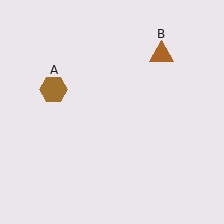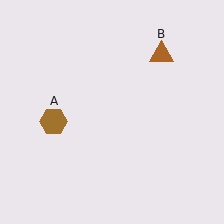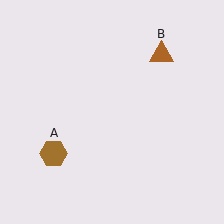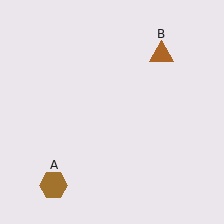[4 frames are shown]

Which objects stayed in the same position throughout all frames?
Brown triangle (object B) remained stationary.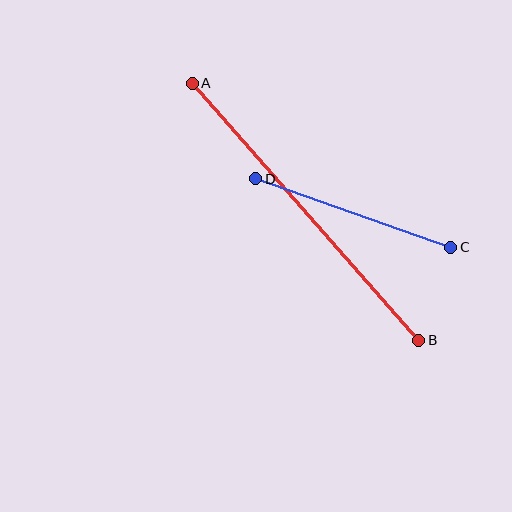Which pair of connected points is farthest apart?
Points A and B are farthest apart.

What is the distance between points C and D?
The distance is approximately 206 pixels.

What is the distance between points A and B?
The distance is approximately 343 pixels.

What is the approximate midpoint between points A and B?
The midpoint is at approximately (306, 212) pixels.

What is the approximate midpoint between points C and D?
The midpoint is at approximately (353, 213) pixels.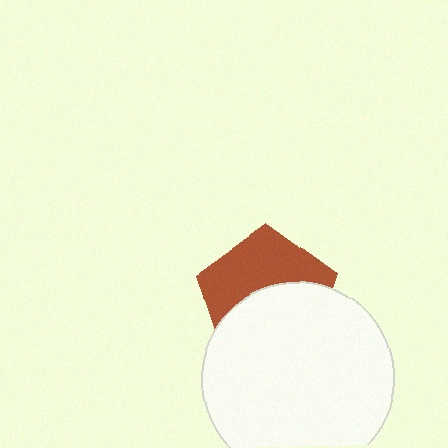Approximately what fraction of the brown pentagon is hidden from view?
Roughly 53% of the brown pentagon is hidden behind the white circle.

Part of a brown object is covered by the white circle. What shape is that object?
It is a pentagon.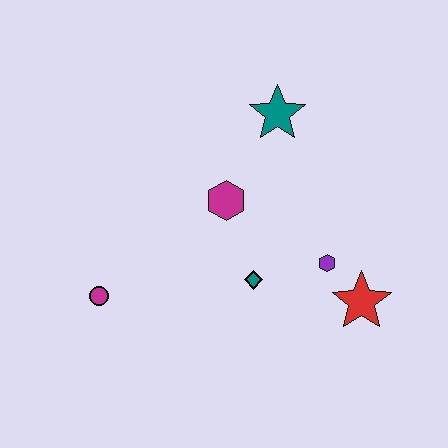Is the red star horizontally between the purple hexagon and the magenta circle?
No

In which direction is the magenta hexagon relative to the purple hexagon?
The magenta hexagon is to the left of the purple hexagon.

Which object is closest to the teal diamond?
The purple hexagon is closest to the teal diamond.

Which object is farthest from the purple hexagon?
The magenta circle is farthest from the purple hexagon.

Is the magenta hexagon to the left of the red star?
Yes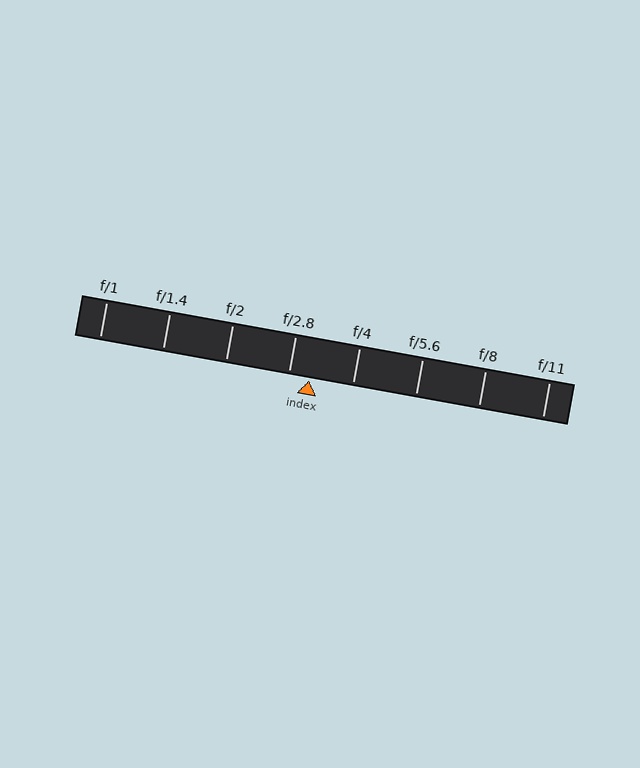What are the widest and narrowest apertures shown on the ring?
The widest aperture shown is f/1 and the narrowest is f/11.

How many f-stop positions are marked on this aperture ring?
There are 8 f-stop positions marked.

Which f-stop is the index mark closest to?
The index mark is closest to f/2.8.